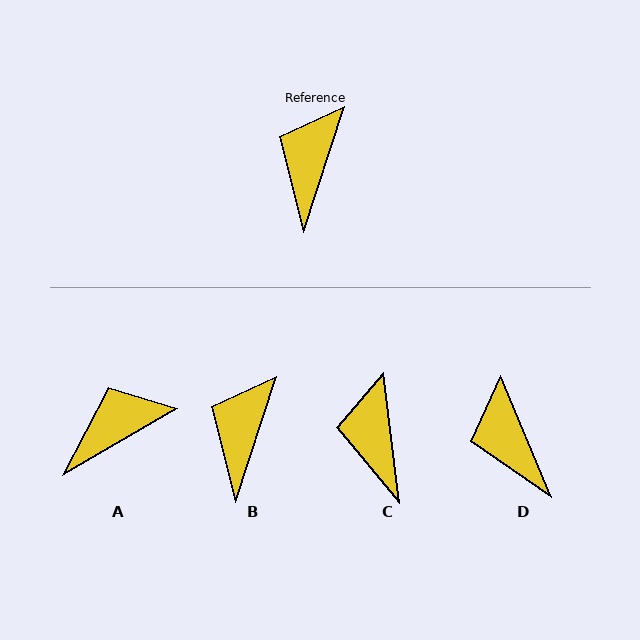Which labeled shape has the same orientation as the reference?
B.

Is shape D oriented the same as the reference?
No, it is off by about 41 degrees.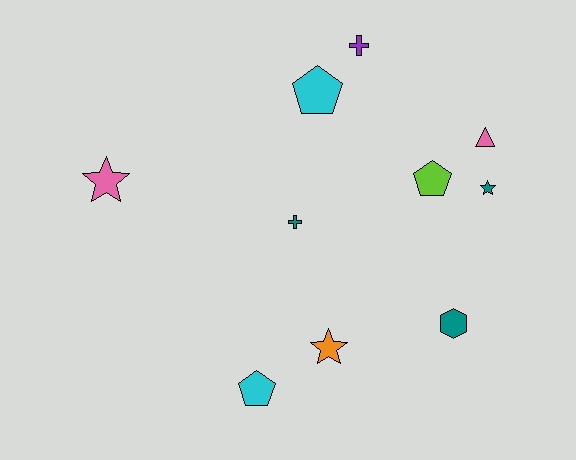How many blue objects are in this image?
There are no blue objects.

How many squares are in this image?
There are no squares.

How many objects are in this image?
There are 10 objects.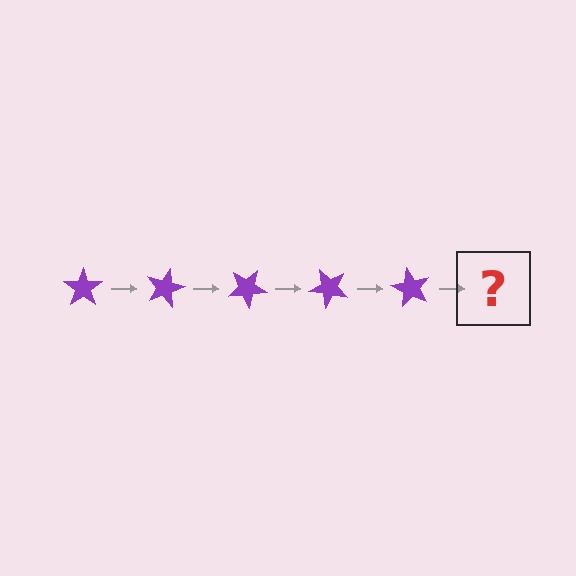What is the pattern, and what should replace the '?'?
The pattern is that the star rotates 15 degrees each step. The '?' should be a purple star rotated 75 degrees.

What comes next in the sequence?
The next element should be a purple star rotated 75 degrees.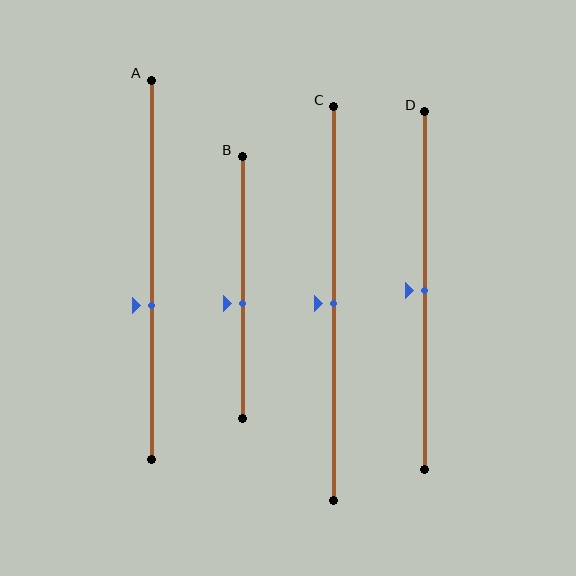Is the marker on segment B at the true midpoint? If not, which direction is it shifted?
No, the marker on segment B is shifted downward by about 6% of the segment length.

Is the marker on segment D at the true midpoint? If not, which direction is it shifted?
Yes, the marker on segment D is at the true midpoint.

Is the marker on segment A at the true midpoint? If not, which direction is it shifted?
No, the marker on segment A is shifted downward by about 9% of the segment length.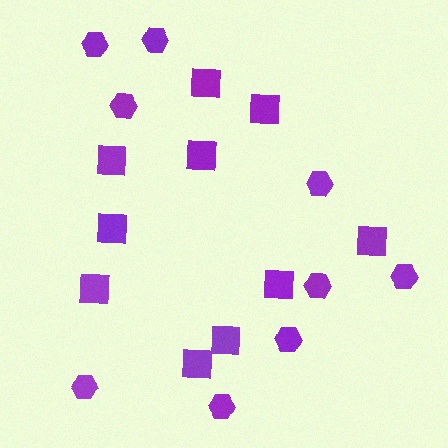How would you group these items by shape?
There are 2 groups: one group of squares (10) and one group of hexagons (9).